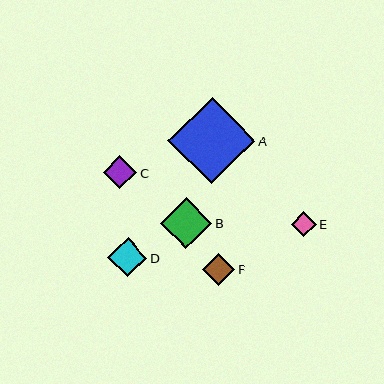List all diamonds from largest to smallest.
From largest to smallest: A, B, D, C, F, E.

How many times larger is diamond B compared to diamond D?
Diamond B is approximately 1.3 times the size of diamond D.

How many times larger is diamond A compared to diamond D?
Diamond A is approximately 2.2 times the size of diamond D.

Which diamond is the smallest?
Diamond E is the smallest with a size of approximately 25 pixels.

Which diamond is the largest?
Diamond A is the largest with a size of approximately 87 pixels.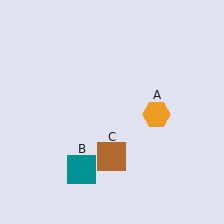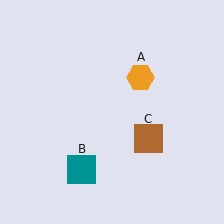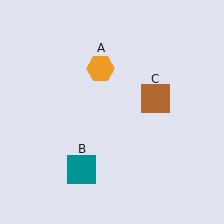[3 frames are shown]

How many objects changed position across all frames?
2 objects changed position: orange hexagon (object A), brown square (object C).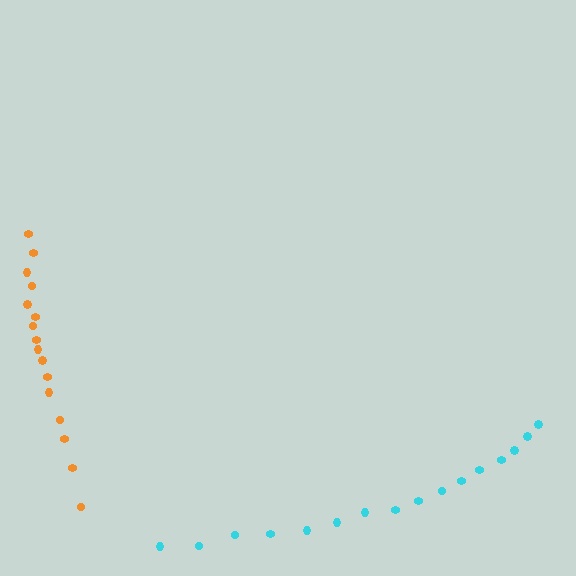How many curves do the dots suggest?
There are 2 distinct paths.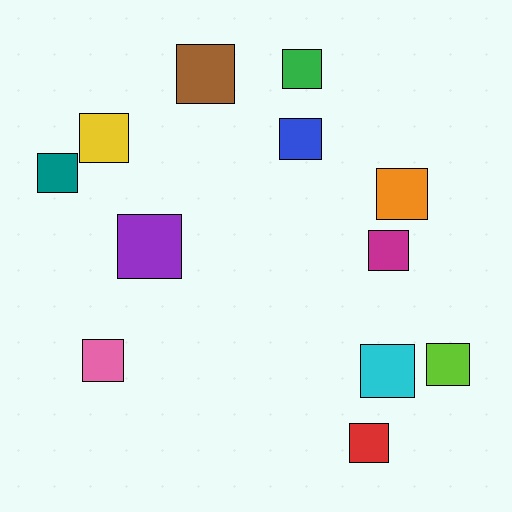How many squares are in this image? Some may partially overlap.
There are 12 squares.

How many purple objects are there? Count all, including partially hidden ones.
There is 1 purple object.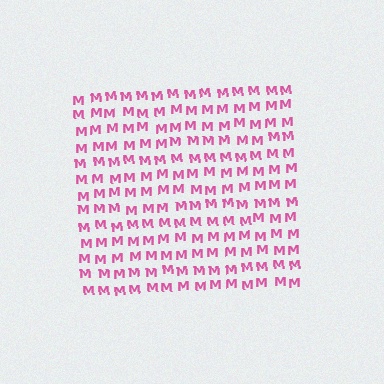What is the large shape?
The large shape is a square.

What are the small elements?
The small elements are letter M's.